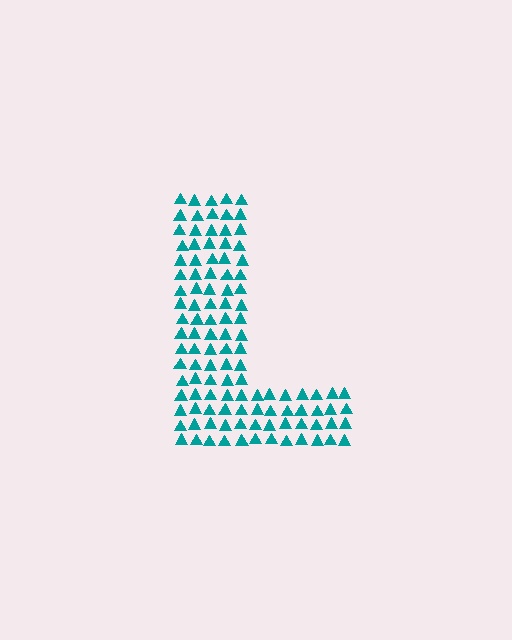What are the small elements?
The small elements are triangles.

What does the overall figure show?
The overall figure shows the letter L.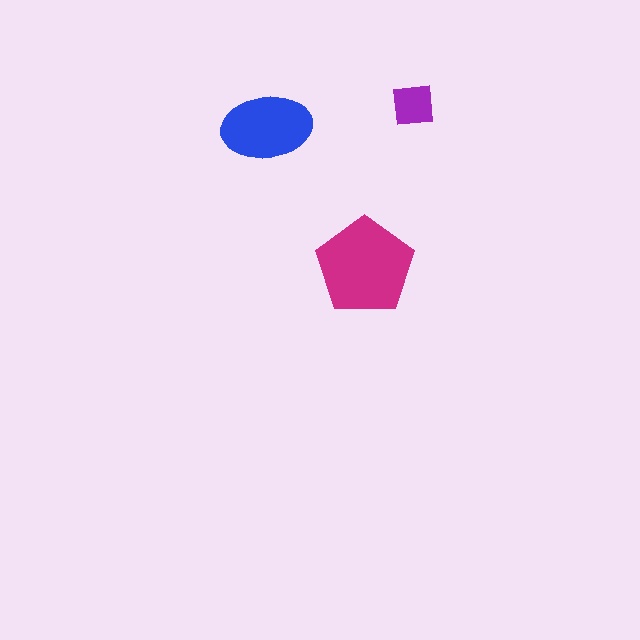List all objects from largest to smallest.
The magenta pentagon, the blue ellipse, the purple square.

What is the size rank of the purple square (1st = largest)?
3rd.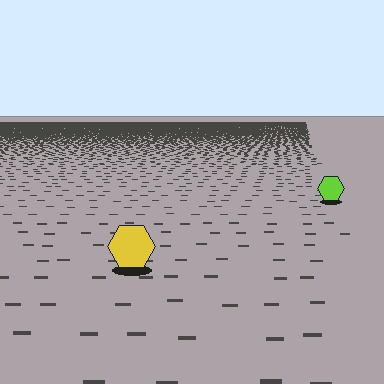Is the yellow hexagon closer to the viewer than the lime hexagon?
Yes. The yellow hexagon is closer — you can tell from the texture gradient: the ground texture is coarser near it.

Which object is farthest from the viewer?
The lime hexagon is farthest from the viewer. It appears smaller and the ground texture around it is denser.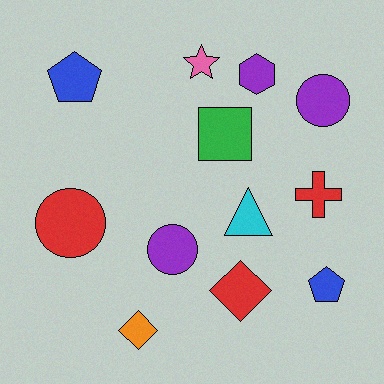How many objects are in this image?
There are 12 objects.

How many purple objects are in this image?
There are 3 purple objects.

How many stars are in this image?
There is 1 star.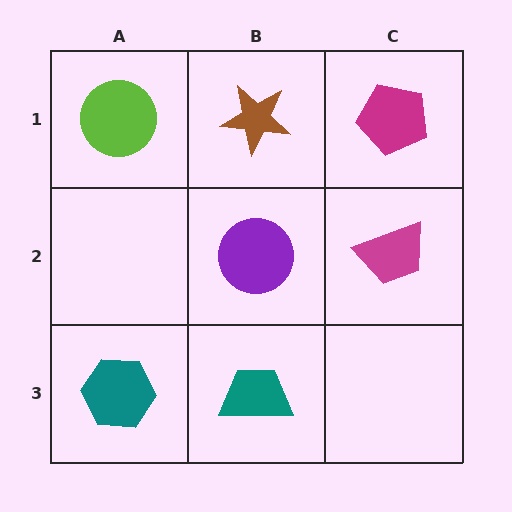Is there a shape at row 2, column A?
No, that cell is empty.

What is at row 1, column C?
A magenta pentagon.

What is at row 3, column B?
A teal trapezoid.